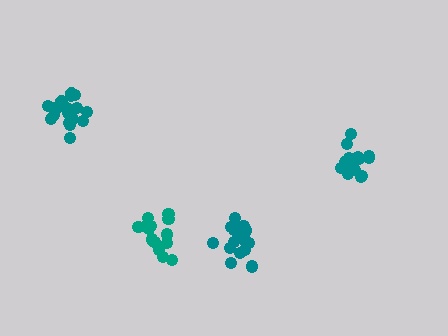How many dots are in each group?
Group 1: 18 dots, Group 2: 16 dots, Group 3: 15 dots, Group 4: 17 dots (66 total).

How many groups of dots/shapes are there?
There are 4 groups.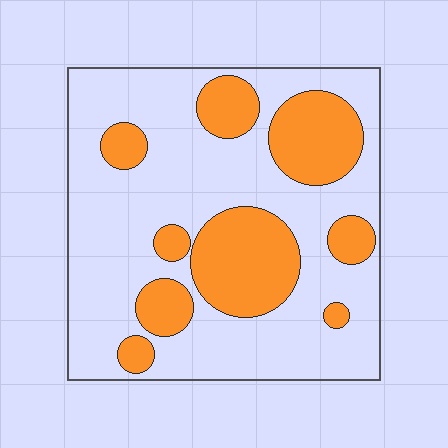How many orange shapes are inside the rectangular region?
9.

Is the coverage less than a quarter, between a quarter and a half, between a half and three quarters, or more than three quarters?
Between a quarter and a half.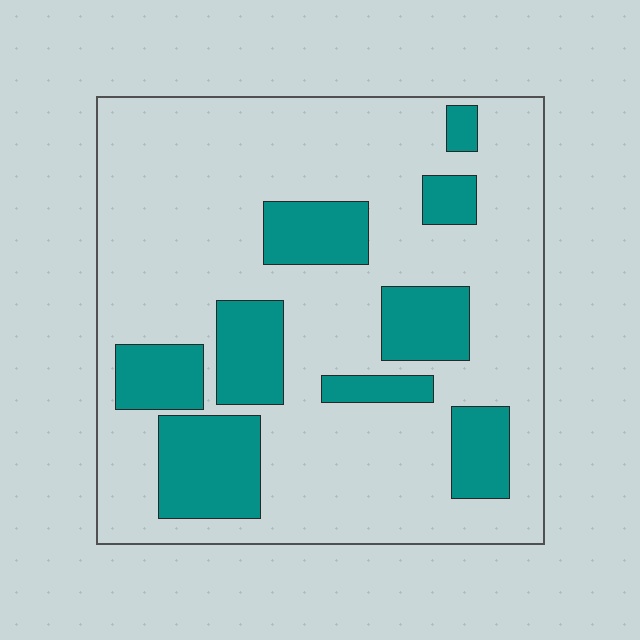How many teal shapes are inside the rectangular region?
9.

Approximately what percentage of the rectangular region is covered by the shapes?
Approximately 25%.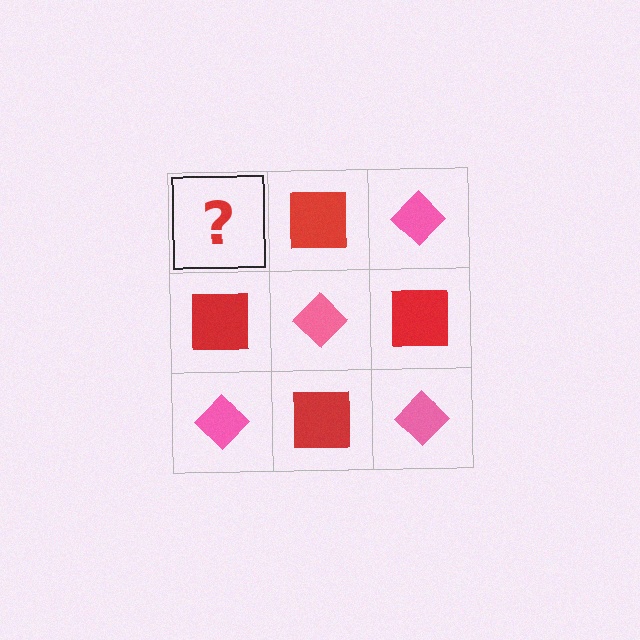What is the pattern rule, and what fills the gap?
The rule is that it alternates pink diamond and red square in a checkerboard pattern. The gap should be filled with a pink diamond.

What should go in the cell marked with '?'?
The missing cell should contain a pink diamond.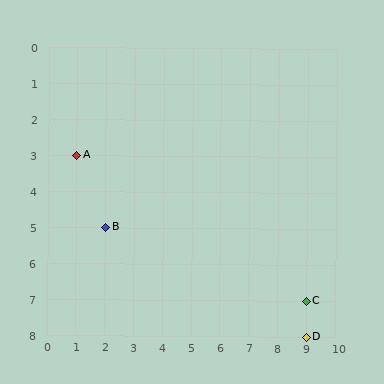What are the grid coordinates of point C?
Point C is at grid coordinates (9, 7).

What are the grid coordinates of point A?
Point A is at grid coordinates (1, 3).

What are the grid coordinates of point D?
Point D is at grid coordinates (9, 8).